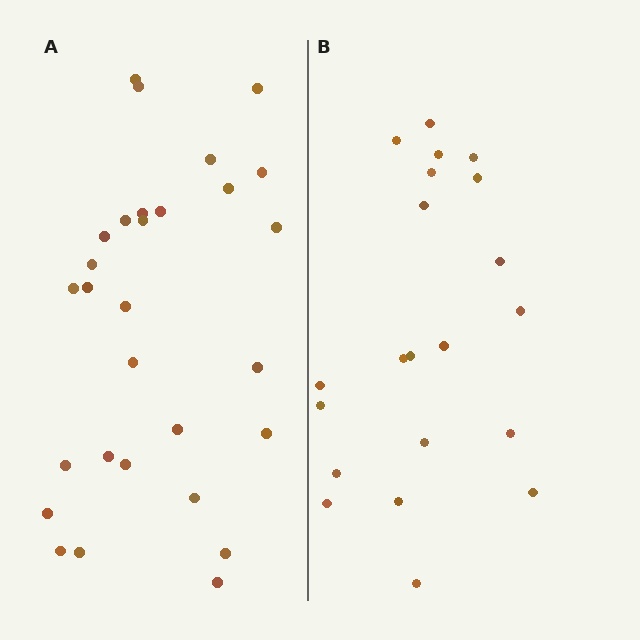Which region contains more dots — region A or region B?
Region A (the left region) has more dots.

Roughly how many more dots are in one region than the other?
Region A has roughly 8 or so more dots than region B.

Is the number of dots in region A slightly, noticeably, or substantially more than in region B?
Region A has noticeably more, but not dramatically so. The ratio is roughly 1.4 to 1.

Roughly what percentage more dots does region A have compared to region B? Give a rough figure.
About 40% more.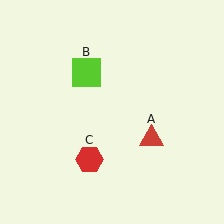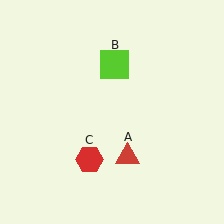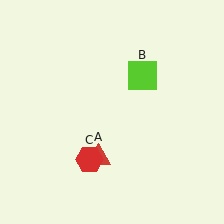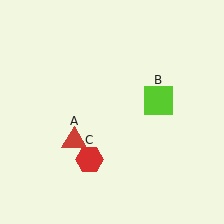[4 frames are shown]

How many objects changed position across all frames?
2 objects changed position: red triangle (object A), lime square (object B).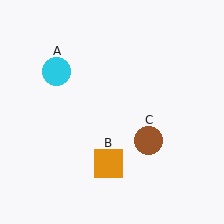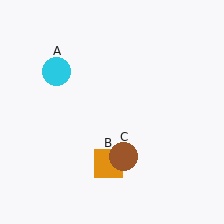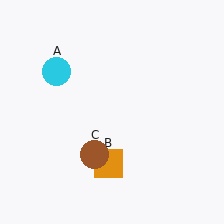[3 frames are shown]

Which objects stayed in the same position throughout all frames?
Cyan circle (object A) and orange square (object B) remained stationary.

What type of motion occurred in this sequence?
The brown circle (object C) rotated clockwise around the center of the scene.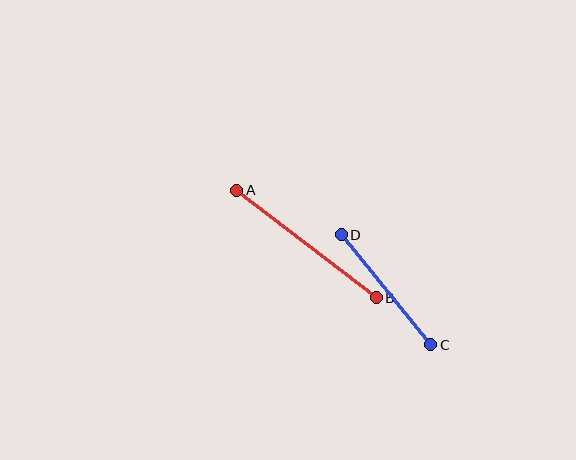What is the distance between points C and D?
The distance is approximately 142 pixels.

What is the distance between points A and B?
The distance is approximately 176 pixels.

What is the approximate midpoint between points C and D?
The midpoint is at approximately (386, 290) pixels.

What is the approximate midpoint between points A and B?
The midpoint is at approximately (306, 244) pixels.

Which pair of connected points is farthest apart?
Points A and B are farthest apart.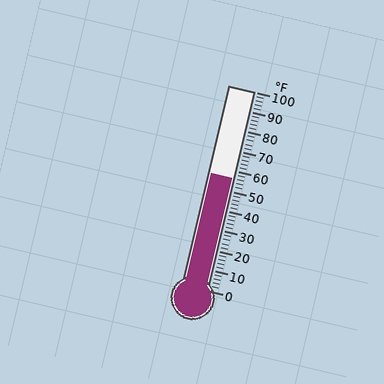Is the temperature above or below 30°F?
The temperature is above 30°F.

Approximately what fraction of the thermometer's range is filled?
The thermometer is filled to approximately 55% of its range.